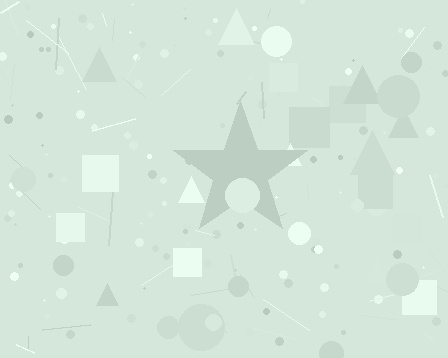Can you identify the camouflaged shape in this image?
The camouflaged shape is a star.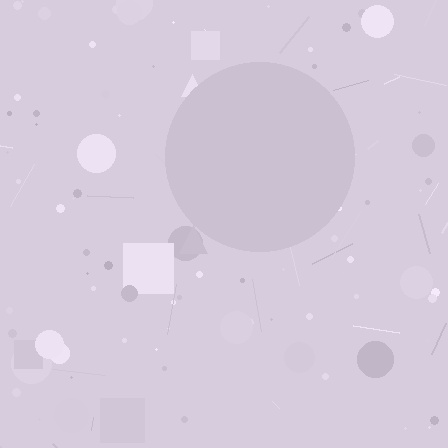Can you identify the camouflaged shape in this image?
The camouflaged shape is a circle.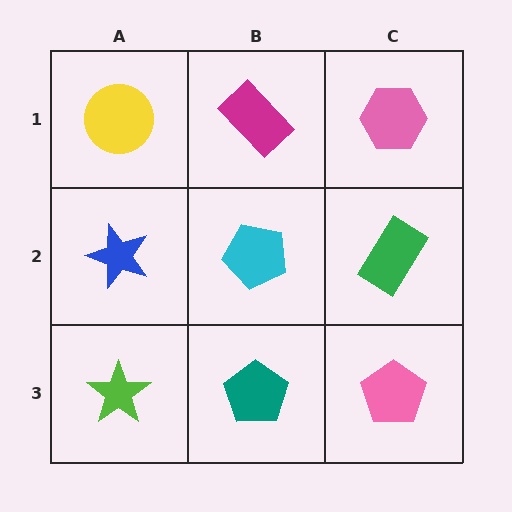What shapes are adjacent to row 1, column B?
A cyan pentagon (row 2, column B), a yellow circle (row 1, column A), a pink hexagon (row 1, column C).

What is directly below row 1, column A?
A blue star.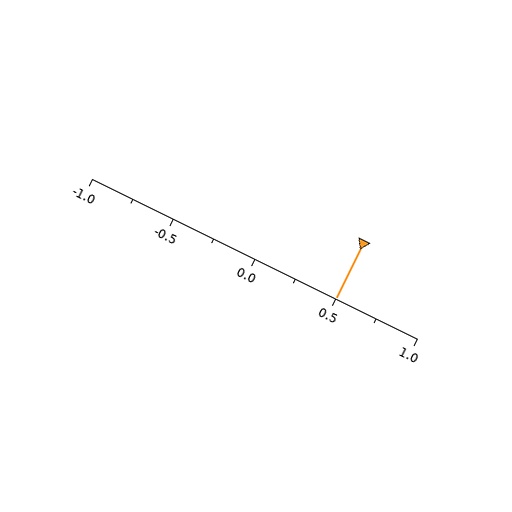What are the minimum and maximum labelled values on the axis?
The axis runs from -1.0 to 1.0.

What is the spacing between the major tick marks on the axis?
The major ticks are spaced 0.5 apart.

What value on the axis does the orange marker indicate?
The marker indicates approximately 0.5.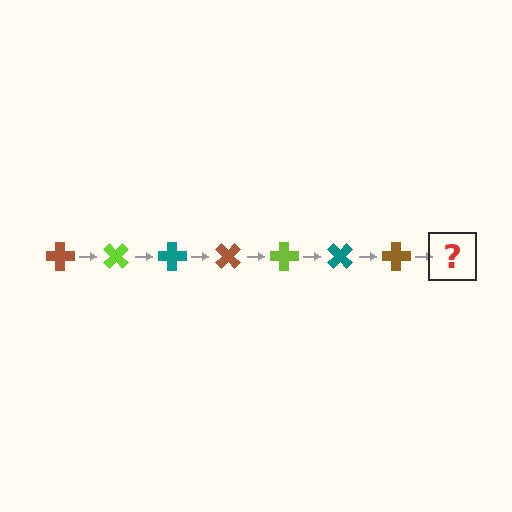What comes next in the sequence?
The next element should be a lime cross, rotated 315 degrees from the start.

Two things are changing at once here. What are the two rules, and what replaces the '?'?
The two rules are that it rotates 45 degrees each step and the color cycles through brown, lime, and teal. The '?' should be a lime cross, rotated 315 degrees from the start.